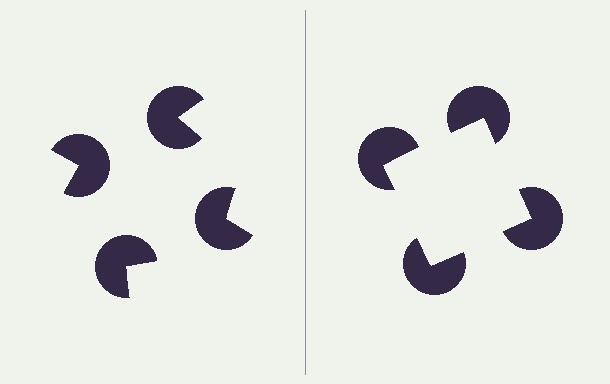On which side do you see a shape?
An illusory square appears on the right side. On the left side the wedge cuts are rotated, so no coherent shape forms.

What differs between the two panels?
The pac-man discs are positioned identically on both sides; only the wedge orientations differ. On the right they align to a square; on the left they are misaligned.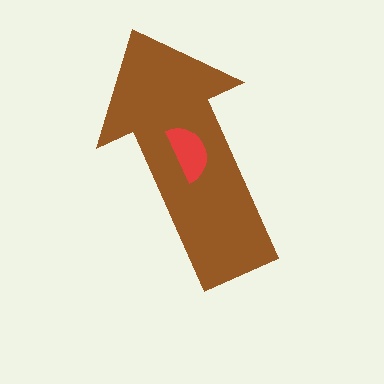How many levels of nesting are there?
2.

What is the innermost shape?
The red semicircle.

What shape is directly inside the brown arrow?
The red semicircle.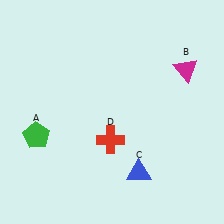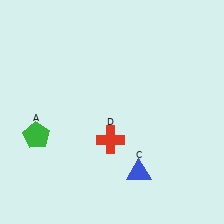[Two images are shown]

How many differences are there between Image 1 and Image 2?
There is 1 difference between the two images.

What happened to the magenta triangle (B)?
The magenta triangle (B) was removed in Image 2. It was in the top-right area of Image 1.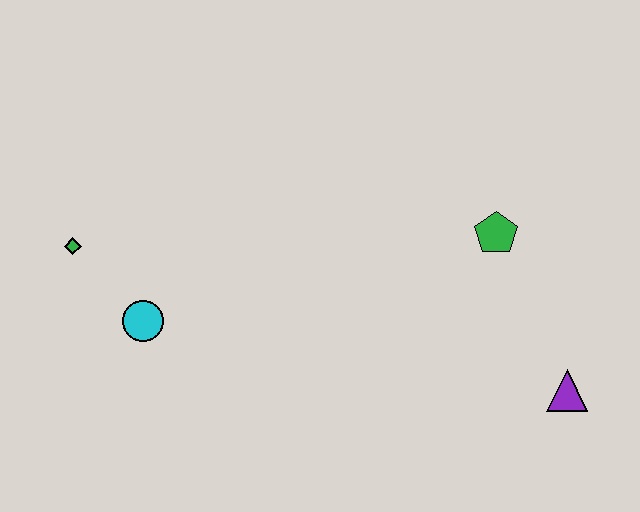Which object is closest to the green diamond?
The cyan circle is closest to the green diamond.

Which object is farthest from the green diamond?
The purple triangle is farthest from the green diamond.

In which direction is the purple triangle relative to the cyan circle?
The purple triangle is to the right of the cyan circle.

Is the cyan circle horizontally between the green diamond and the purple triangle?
Yes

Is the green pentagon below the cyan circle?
No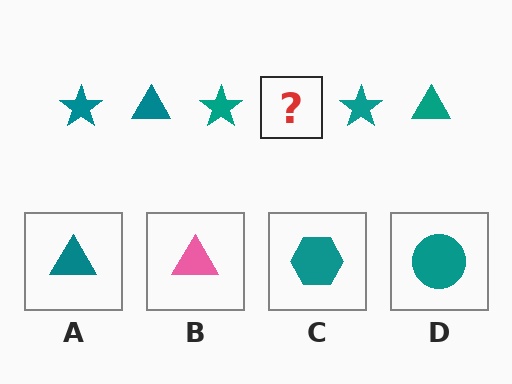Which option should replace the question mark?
Option A.